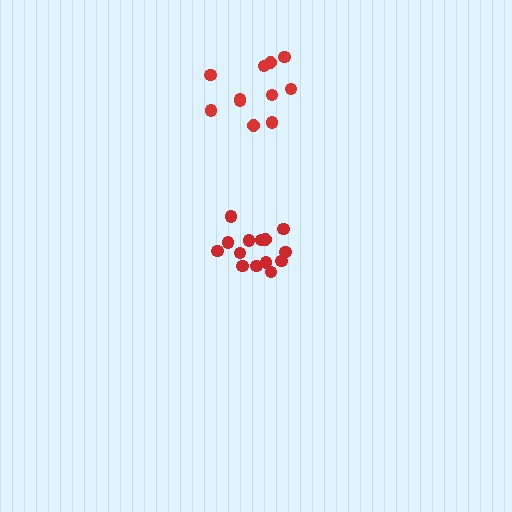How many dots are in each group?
Group 1: 14 dots, Group 2: 11 dots (25 total).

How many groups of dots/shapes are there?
There are 2 groups.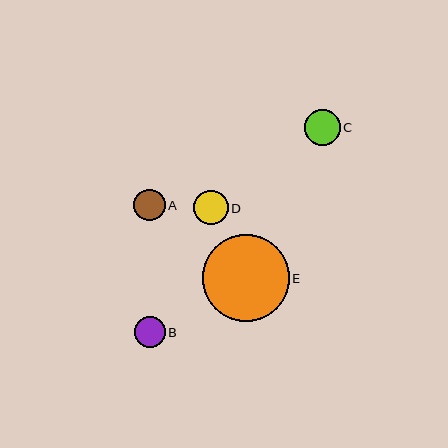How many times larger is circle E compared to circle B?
Circle E is approximately 2.8 times the size of circle B.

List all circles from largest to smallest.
From largest to smallest: E, C, D, A, B.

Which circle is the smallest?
Circle B is the smallest with a size of approximately 31 pixels.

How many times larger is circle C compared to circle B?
Circle C is approximately 1.2 times the size of circle B.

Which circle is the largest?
Circle E is the largest with a size of approximately 87 pixels.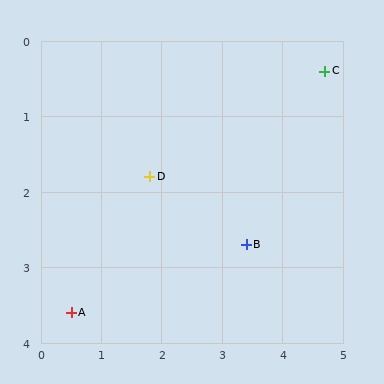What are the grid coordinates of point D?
Point D is at approximately (1.8, 1.8).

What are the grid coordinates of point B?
Point B is at approximately (3.4, 2.7).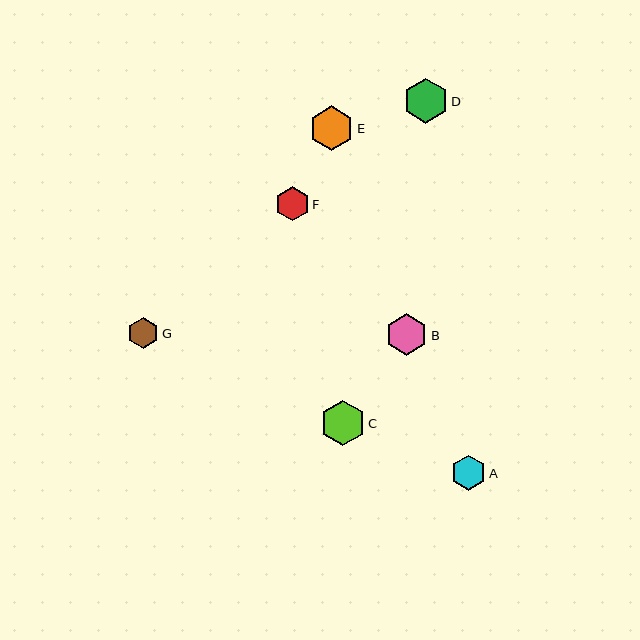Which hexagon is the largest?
Hexagon C is the largest with a size of approximately 45 pixels.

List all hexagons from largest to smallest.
From largest to smallest: C, E, D, B, A, F, G.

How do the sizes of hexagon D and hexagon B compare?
Hexagon D and hexagon B are approximately the same size.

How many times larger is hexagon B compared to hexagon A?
Hexagon B is approximately 1.2 times the size of hexagon A.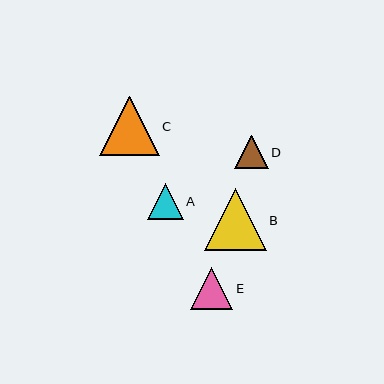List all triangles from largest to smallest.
From largest to smallest: B, C, E, A, D.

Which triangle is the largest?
Triangle B is the largest with a size of approximately 61 pixels.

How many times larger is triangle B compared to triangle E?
Triangle B is approximately 1.5 times the size of triangle E.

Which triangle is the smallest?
Triangle D is the smallest with a size of approximately 33 pixels.